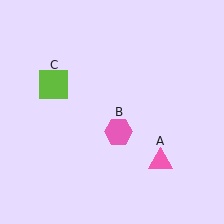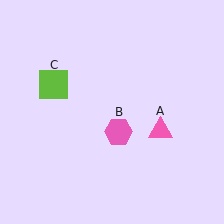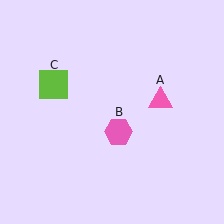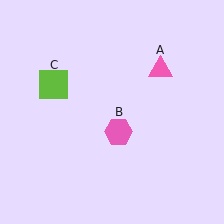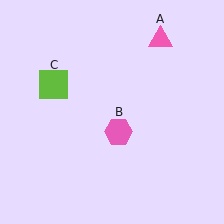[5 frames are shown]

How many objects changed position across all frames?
1 object changed position: pink triangle (object A).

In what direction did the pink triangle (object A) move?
The pink triangle (object A) moved up.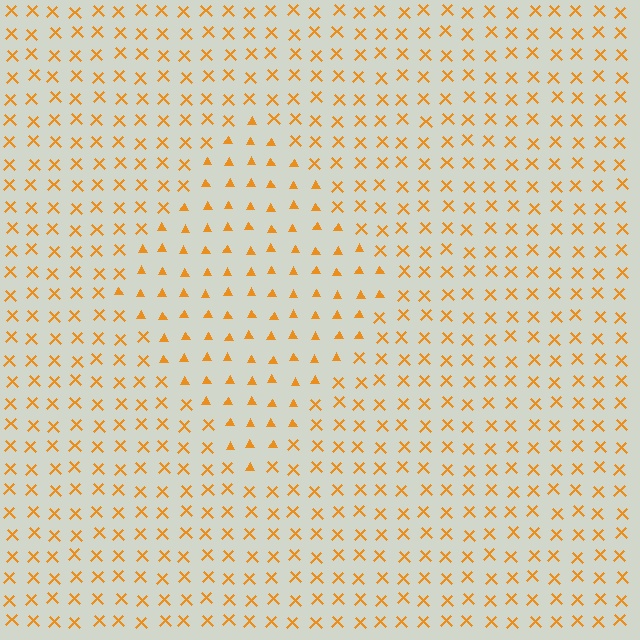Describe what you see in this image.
The image is filled with small orange elements arranged in a uniform grid. A diamond-shaped region contains triangles, while the surrounding area contains X marks. The boundary is defined purely by the change in element shape.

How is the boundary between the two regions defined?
The boundary is defined by a change in element shape: triangles inside vs. X marks outside. All elements share the same color and spacing.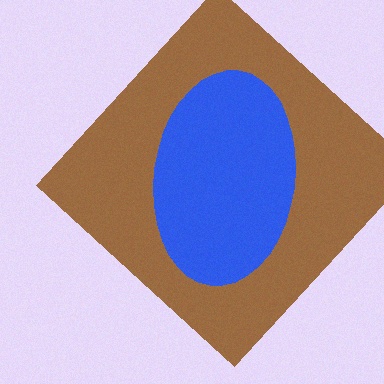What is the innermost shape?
The blue ellipse.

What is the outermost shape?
The brown diamond.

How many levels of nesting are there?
2.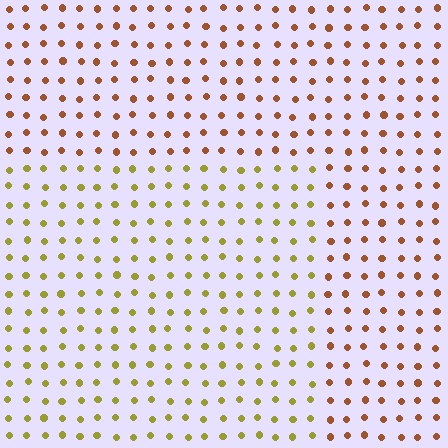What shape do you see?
I see a rectangle.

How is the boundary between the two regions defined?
The boundary is defined purely by a slight shift in hue (about 43 degrees). Spacing, size, and orientation are identical on both sides.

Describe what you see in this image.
The image is filled with small brown elements in a uniform arrangement. A rectangle-shaped region is visible where the elements are tinted to a slightly different hue, forming a subtle color boundary.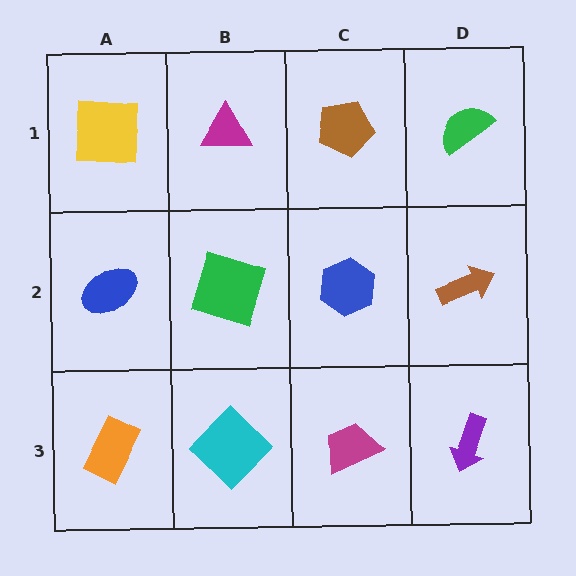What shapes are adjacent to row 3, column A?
A blue ellipse (row 2, column A), a cyan diamond (row 3, column B).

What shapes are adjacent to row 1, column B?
A green square (row 2, column B), a yellow square (row 1, column A), a brown pentagon (row 1, column C).